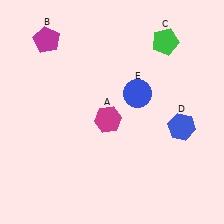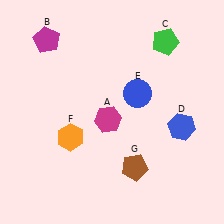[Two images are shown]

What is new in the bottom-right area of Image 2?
A brown pentagon (G) was added in the bottom-right area of Image 2.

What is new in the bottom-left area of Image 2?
An orange hexagon (F) was added in the bottom-left area of Image 2.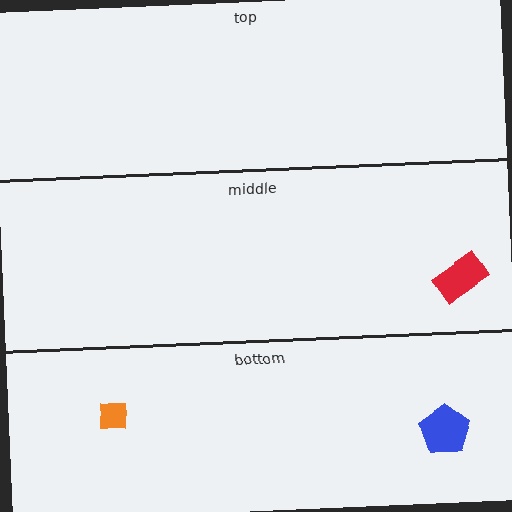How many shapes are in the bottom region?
2.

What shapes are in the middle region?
The red rectangle.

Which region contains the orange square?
The bottom region.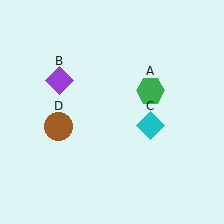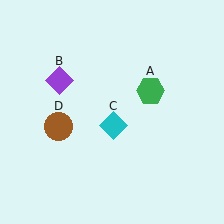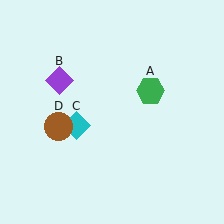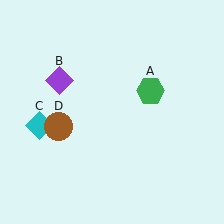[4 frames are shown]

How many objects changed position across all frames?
1 object changed position: cyan diamond (object C).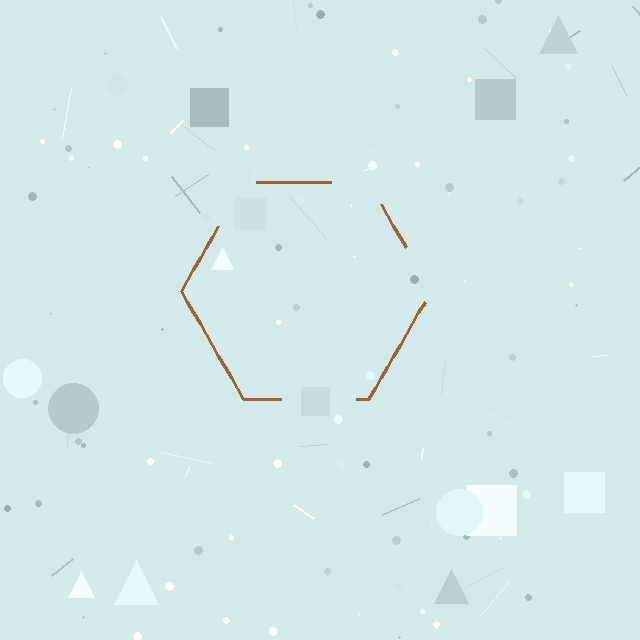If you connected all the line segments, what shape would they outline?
They would outline a hexagon.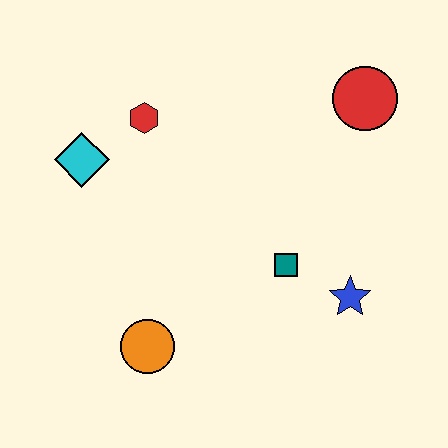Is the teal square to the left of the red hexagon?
No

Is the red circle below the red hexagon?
No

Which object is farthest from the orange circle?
The red circle is farthest from the orange circle.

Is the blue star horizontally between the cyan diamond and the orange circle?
No